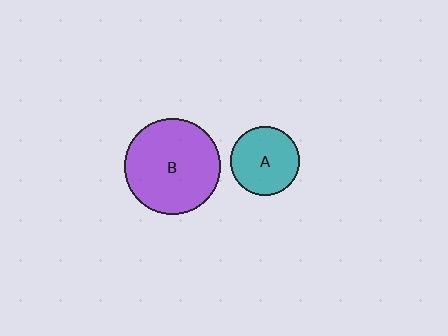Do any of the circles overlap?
No, none of the circles overlap.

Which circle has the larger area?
Circle B (purple).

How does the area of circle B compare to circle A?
Approximately 2.0 times.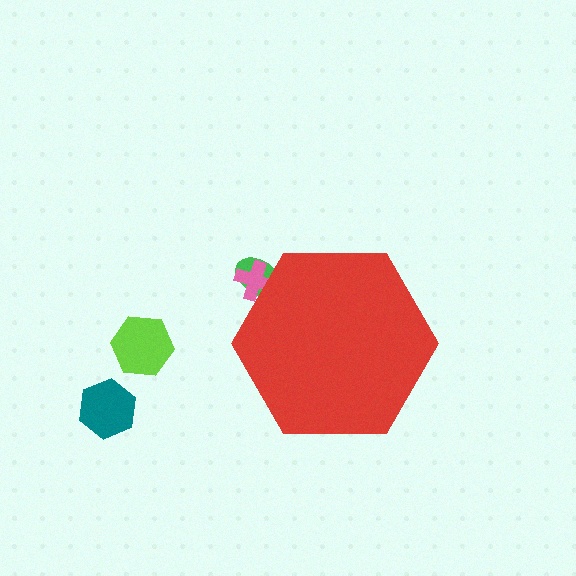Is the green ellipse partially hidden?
Yes, the green ellipse is partially hidden behind the red hexagon.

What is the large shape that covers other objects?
A red hexagon.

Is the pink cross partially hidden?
Yes, the pink cross is partially hidden behind the red hexagon.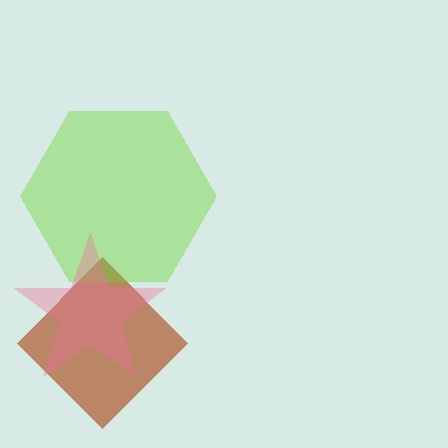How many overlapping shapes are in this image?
There are 3 overlapping shapes in the image.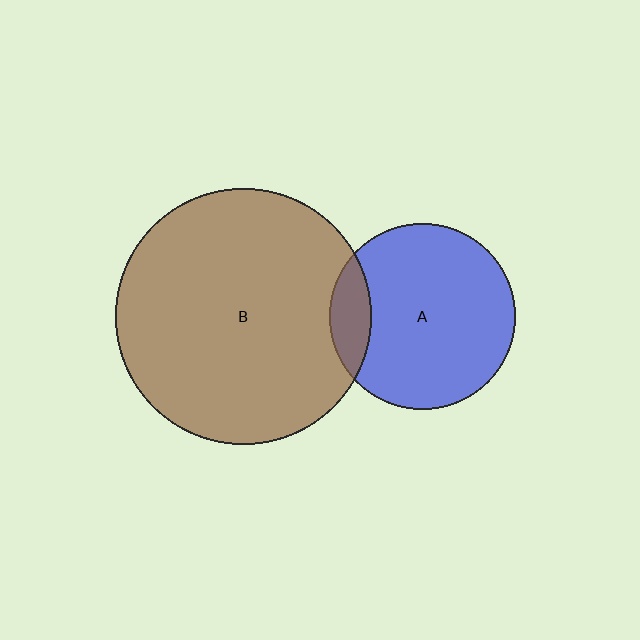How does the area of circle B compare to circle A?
Approximately 1.9 times.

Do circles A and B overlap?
Yes.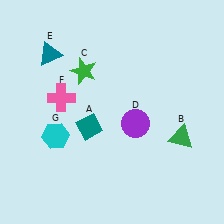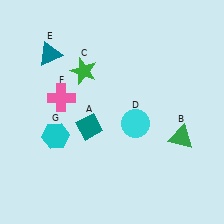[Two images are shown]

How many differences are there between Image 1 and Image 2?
There is 1 difference between the two images.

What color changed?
The circle (D) changed from purple in Image 1 to cyan in Image 2.